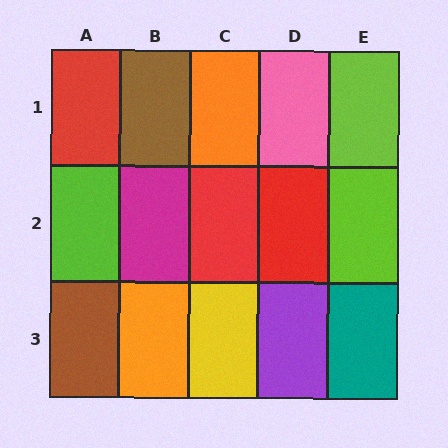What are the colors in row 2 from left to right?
Lime, magenta, red, red, lime.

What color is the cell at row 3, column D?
Purple.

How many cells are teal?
1 cell is teal.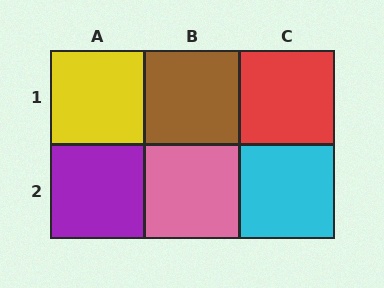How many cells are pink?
1 cell is pink.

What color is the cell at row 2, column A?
Purple.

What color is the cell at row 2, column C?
Cyan.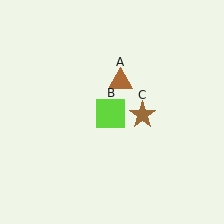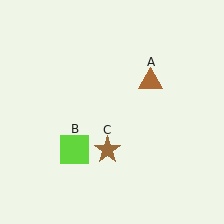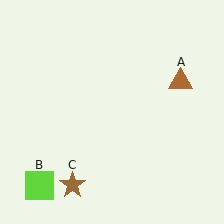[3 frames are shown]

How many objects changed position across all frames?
3 objects changed position: brown triangle (object A), lime square (object B), brown star (object C).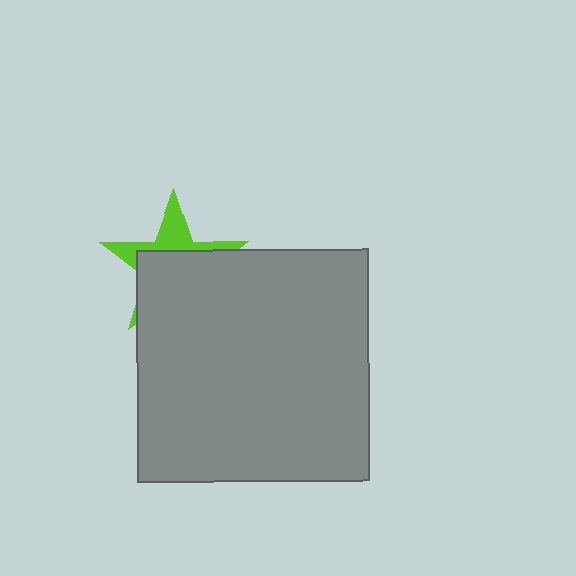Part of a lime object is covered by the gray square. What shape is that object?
It is a star.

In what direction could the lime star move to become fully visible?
The lime star could move up. That would shift it out from behind the gray square entirely.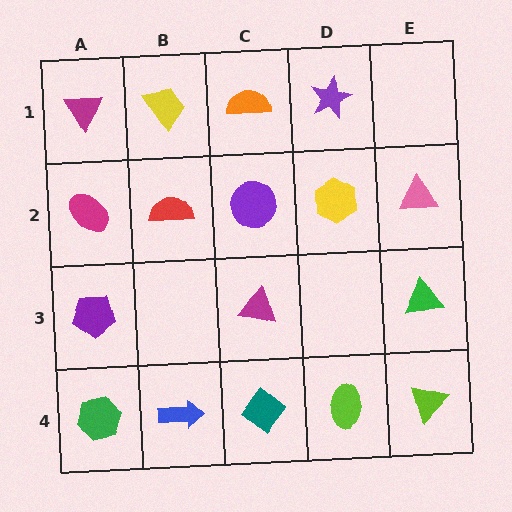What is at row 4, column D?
A lime ellipse.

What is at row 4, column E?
A lime triangle.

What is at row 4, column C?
A teal diamond.